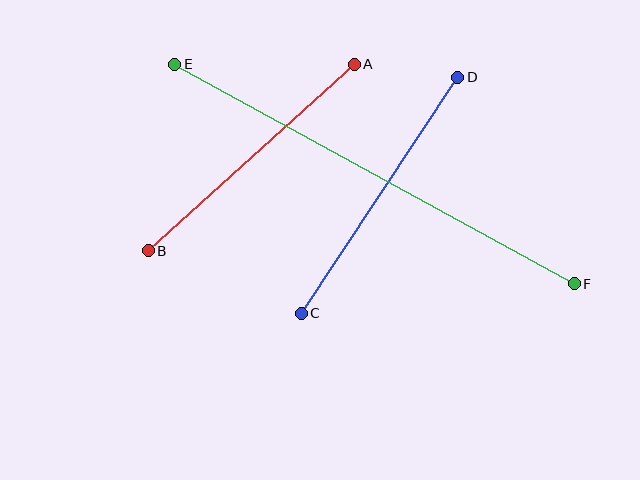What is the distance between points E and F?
The distance is approximately 456 pixels.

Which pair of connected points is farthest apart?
Points E and F are farthest apart.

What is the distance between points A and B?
The distance is approximately 278 pixels.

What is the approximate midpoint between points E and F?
The midpoint is at approximately (375, 174) pixels.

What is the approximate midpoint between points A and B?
The midpoint is at approximately (251, 158) pixels.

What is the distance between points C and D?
The distance is approximately 283 pixels.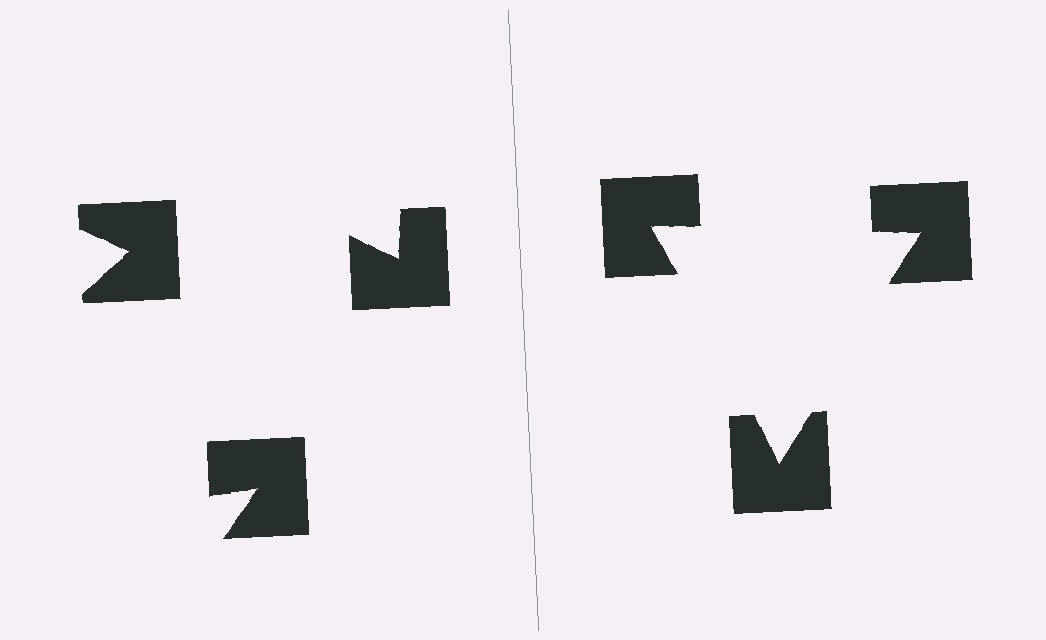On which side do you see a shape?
An illusory triangle appears on the right side. On the left side the wedge cuts are rotated, so no coherent shape forms.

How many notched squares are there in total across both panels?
6 — 3 on each side.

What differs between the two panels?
The notched squares are positioned identically on both sides; only the wedge orientations differ. On the right they align to a triangle; on the left they are misaligned.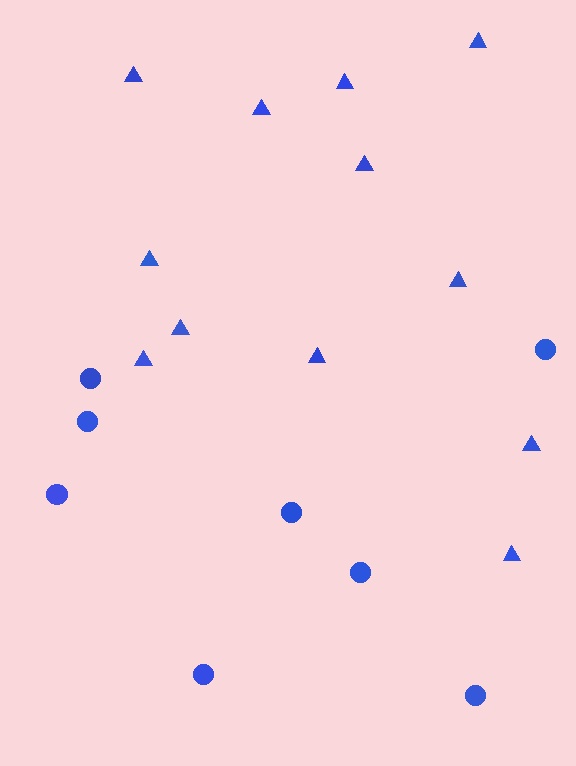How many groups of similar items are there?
There are 2 groups: one group of triangles (12) and one group of circles (8).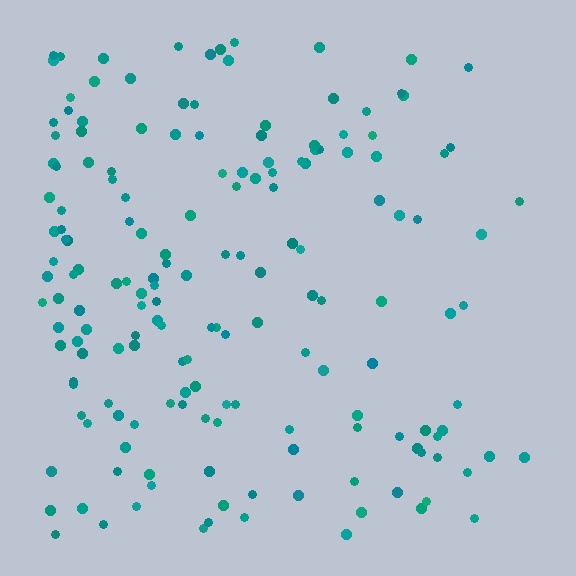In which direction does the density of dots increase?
From right to left, with the left side densest.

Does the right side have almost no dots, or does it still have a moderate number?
Still a moderate number, just noticeably fewer than the left.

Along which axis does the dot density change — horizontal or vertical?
Horizontal.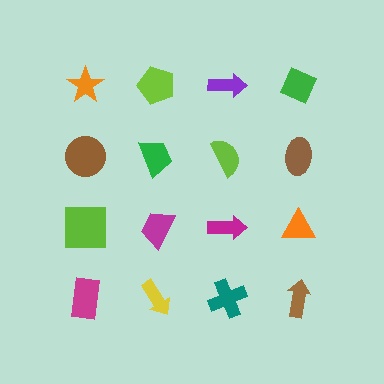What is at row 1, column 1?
An orange star.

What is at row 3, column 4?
An orange triangle.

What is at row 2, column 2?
A green trapezoid.